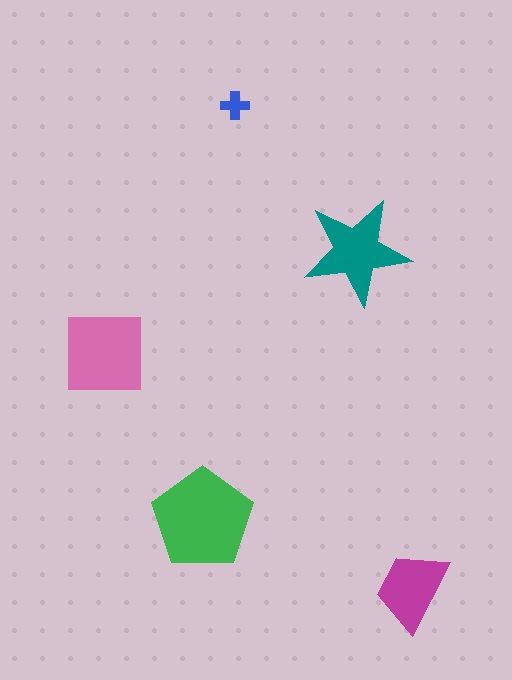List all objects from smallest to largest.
The blue cross, the magenta trapezoid, the teal star, the pink square, the green pentagon.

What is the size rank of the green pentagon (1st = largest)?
1st.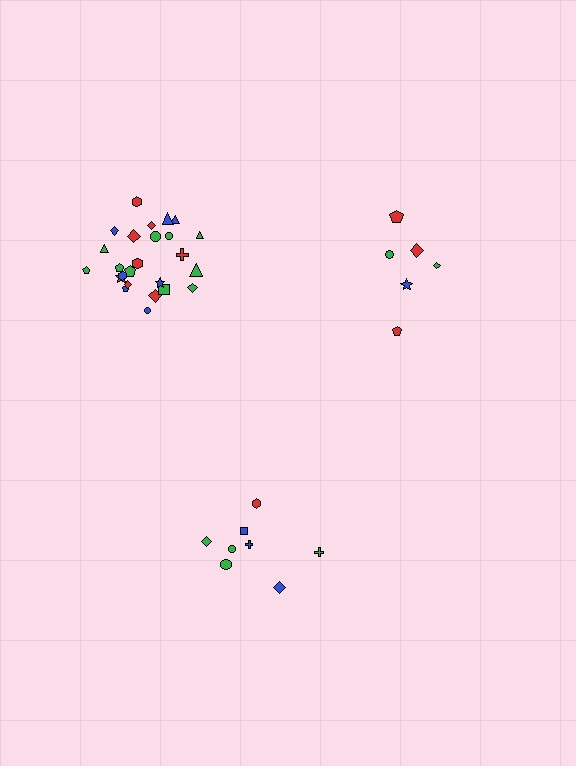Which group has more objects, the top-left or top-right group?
The top-left group.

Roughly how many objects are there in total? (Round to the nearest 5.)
Roughly 40 objects in total.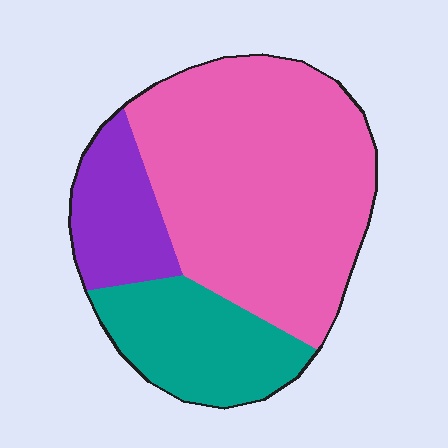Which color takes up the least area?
Purple, at roughly 15%.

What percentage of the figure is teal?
Teal takes up about one quarter (1/4) of the figure.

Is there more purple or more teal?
Teal.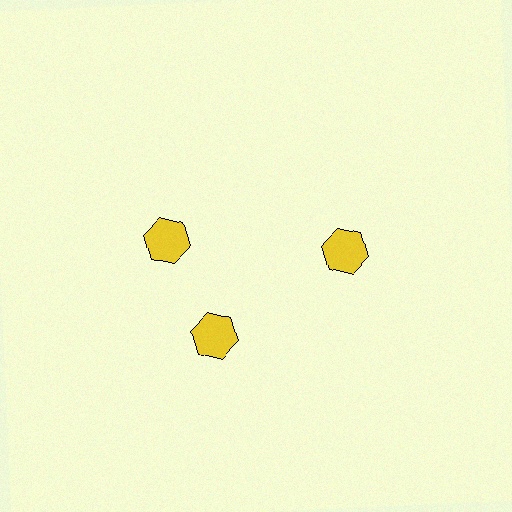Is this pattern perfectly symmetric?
No. The 3 yellow hexagons are arranged in a ring, but one element near the 11 o'clock position is rotated out of alignment along the ring, breaking the 3-fold rotational symmetry.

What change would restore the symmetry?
The symmetry would be restored by rotating it back into even spacing with its neighbors so that all 3 hexagons sit at equal angles and equal distance from the center.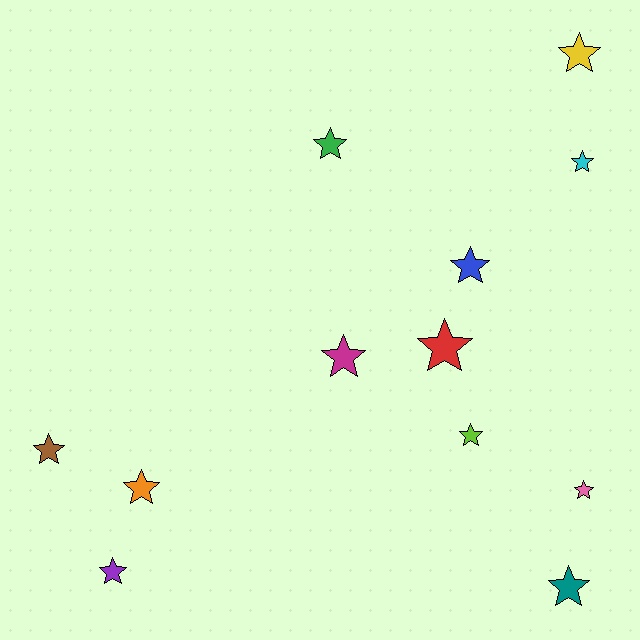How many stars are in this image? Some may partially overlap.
There are 12 stars.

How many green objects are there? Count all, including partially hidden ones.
There is 1 green object.